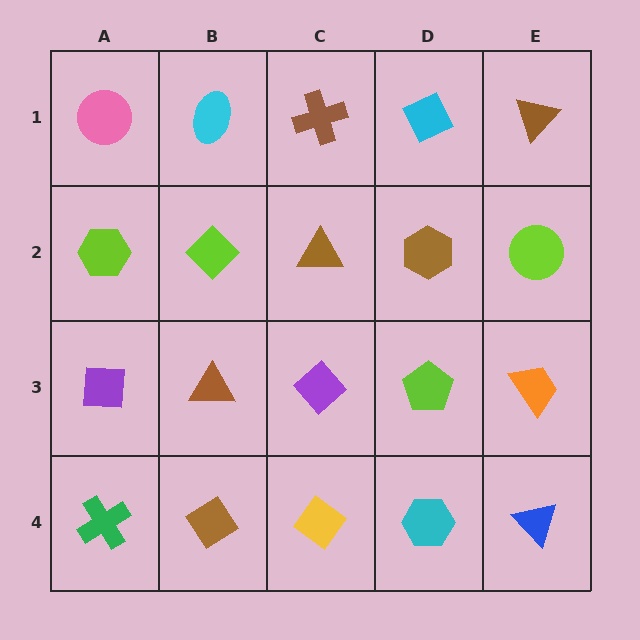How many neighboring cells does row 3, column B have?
4.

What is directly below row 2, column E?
An orange trapezoid.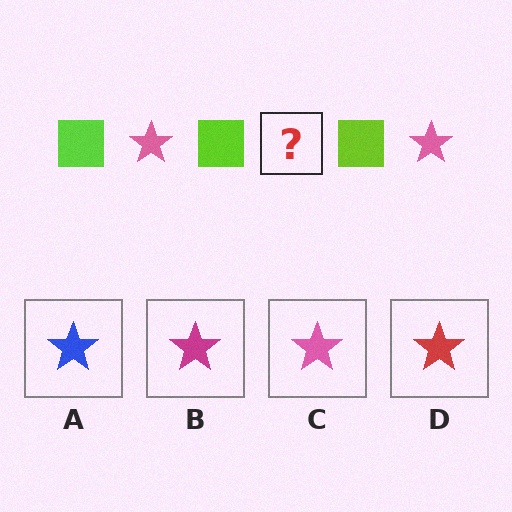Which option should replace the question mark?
Option C.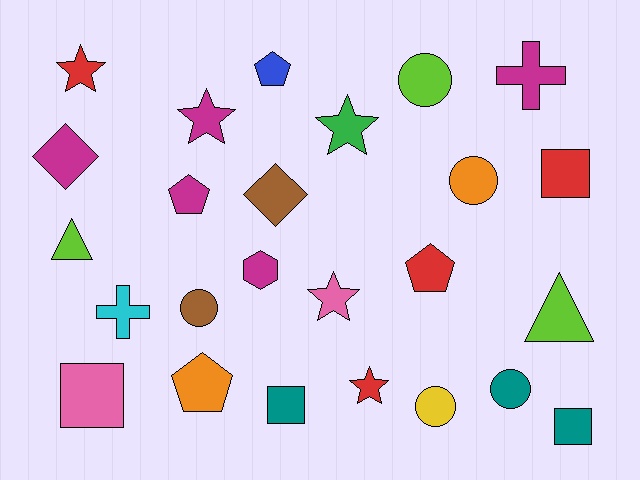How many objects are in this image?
There are 25 objects.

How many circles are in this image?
There are 5 circles.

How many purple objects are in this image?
There are no purple objects.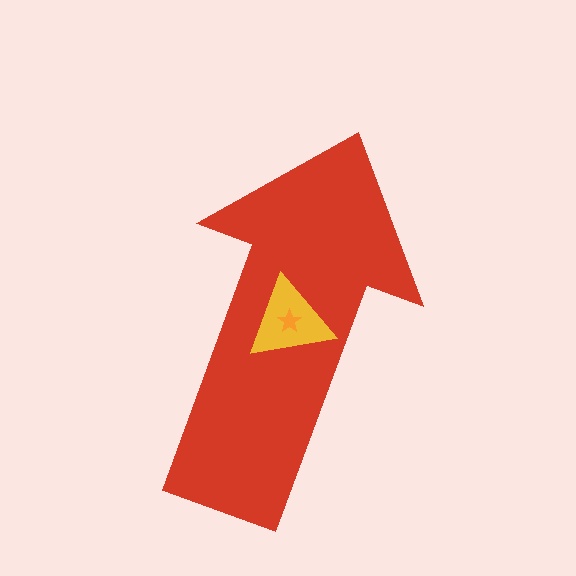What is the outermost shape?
The red arrow.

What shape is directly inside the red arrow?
The yellow triangle.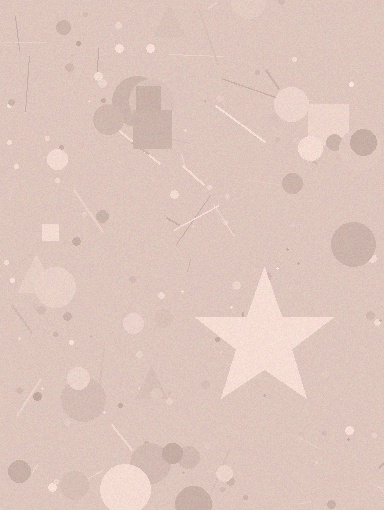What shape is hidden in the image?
A star is hidden in the image.